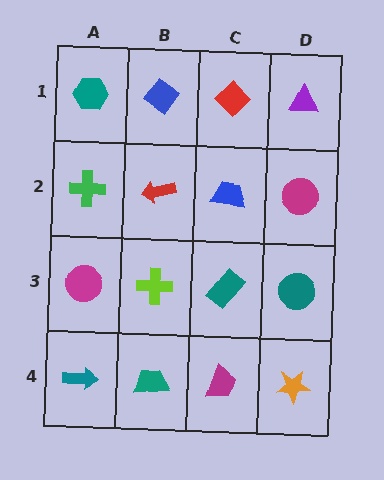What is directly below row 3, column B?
A teal trapezoid.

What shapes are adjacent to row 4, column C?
A teal rectangle (row 3, column C), a teal trapezoid (row 4, column B), an orange star (row 4, column D).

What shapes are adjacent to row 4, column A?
A magenta circle (row 3, column A), a teal trapezoid (row 4, column B).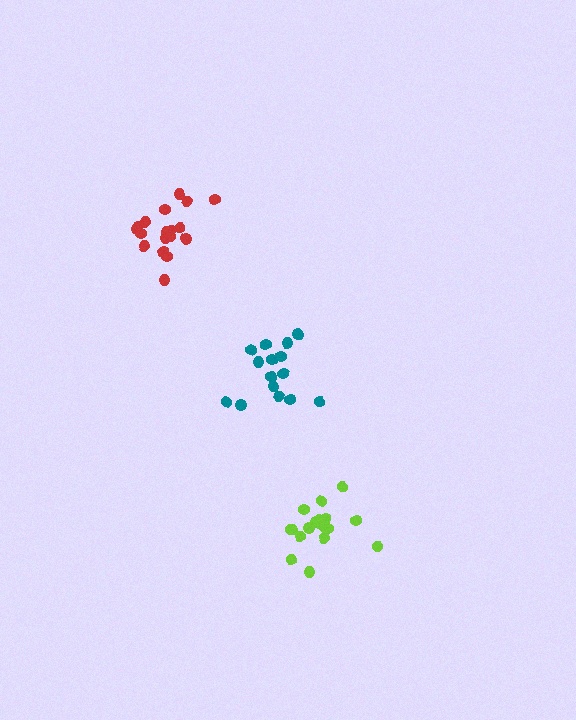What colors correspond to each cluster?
The clusters are colored: teal, lime, red.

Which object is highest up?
The red cluster is topmost.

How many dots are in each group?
Group 1: 15 dots, Group 2: 18 dots, Group 3: 18 dots (51 total).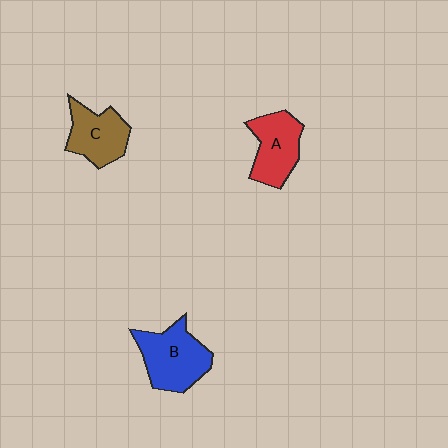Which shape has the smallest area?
Shape C (brown).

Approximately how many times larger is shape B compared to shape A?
Approximately 1.2 times.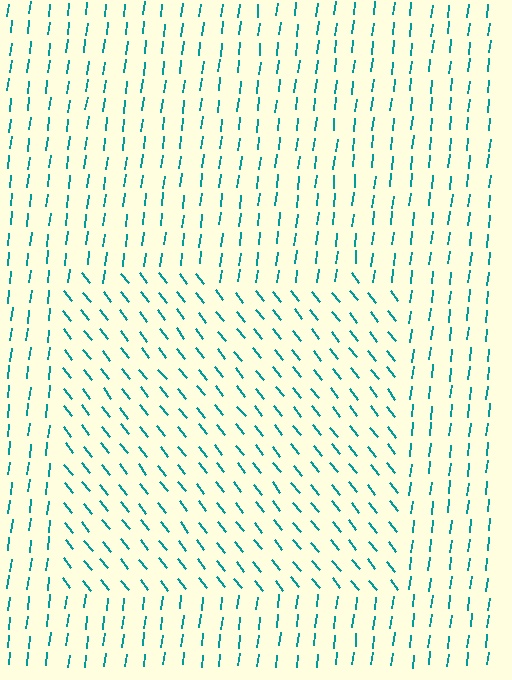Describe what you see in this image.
The image is filled with small teal line segments. A rectangle region in the image has lines oriented differently from the surrounding lines, creating a visible texture boundary.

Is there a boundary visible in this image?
Yes, there is a texture boundary formed by a change in line orientation.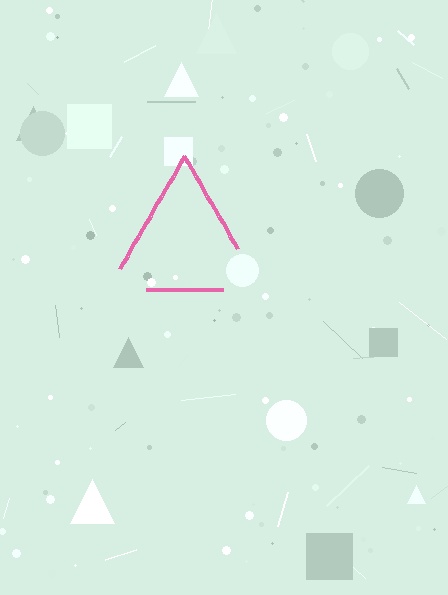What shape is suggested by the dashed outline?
The dashed outline suggests a triangle.